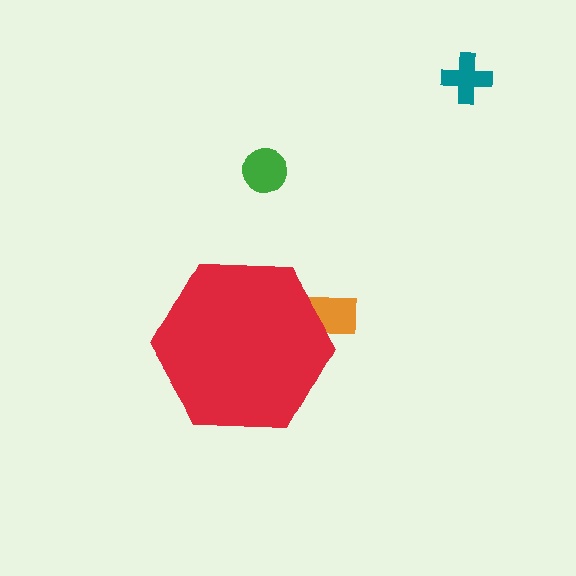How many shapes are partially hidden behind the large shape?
1 shape is partially hidden.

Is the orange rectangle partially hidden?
Yes, the orange rectangle is partially hidden behind the red hexagon.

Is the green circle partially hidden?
No, the green circle is fully visible.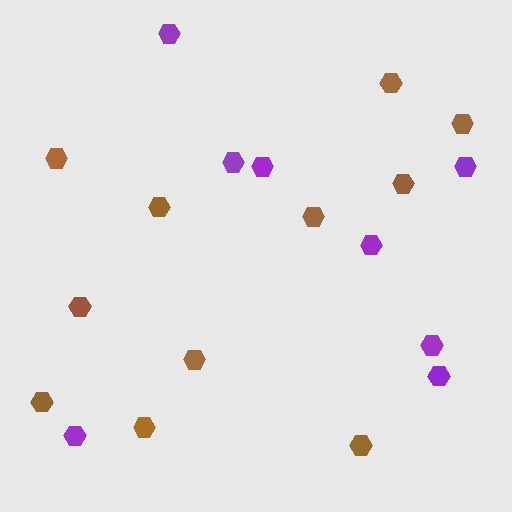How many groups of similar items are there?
There are 2 groups: one group of brown hexagons (11) and one group of purple hexagons (8).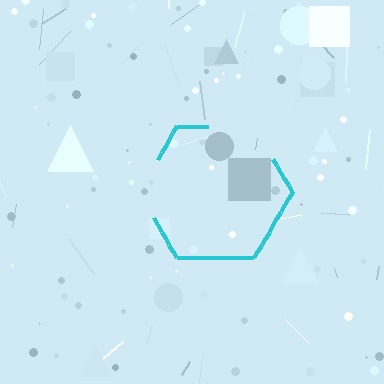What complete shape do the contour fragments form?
The contour fragments form a hexagon.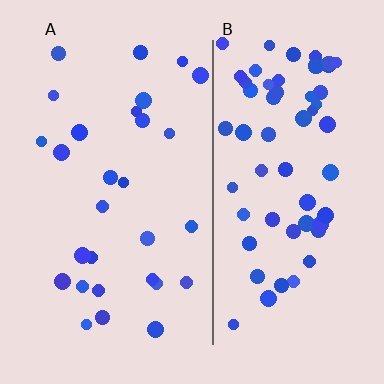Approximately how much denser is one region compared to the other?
Approximately 2.1× — region B over region A.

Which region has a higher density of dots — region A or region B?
B (the right).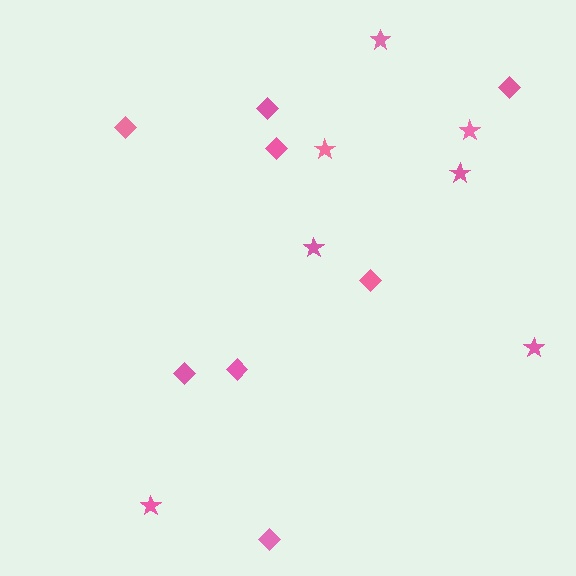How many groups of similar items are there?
There are 2 groups: one group of stars (7) and one group of diamonds (8).